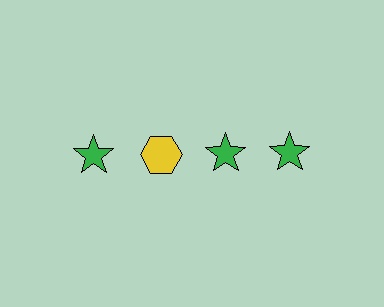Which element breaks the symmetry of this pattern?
The yellow hexagon in the top row, second from left column breaks the symmetry. All other shapes are green stars.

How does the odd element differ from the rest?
It differs in both color (yellow instead of green) and shape (hexagon instead of star).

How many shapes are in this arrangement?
There are 4 shapes arranged in a grid pattern.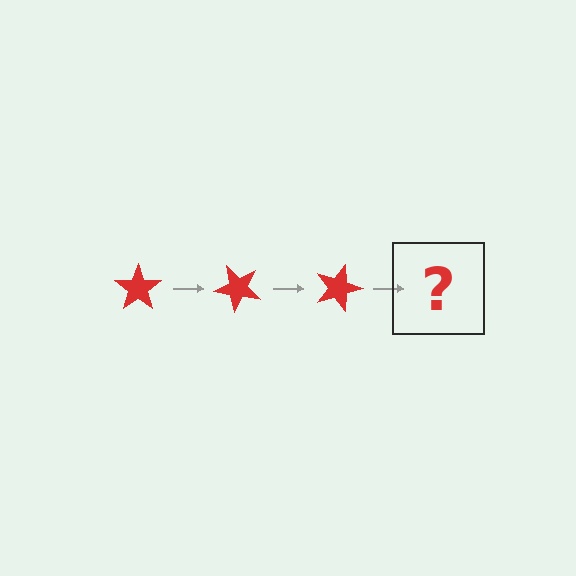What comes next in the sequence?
The next element should be a red star rotated 135 degrees.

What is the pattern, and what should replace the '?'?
The pattern is that the star rotates 45 degrees each step. The '?' should be a red star rotated 135 degrees.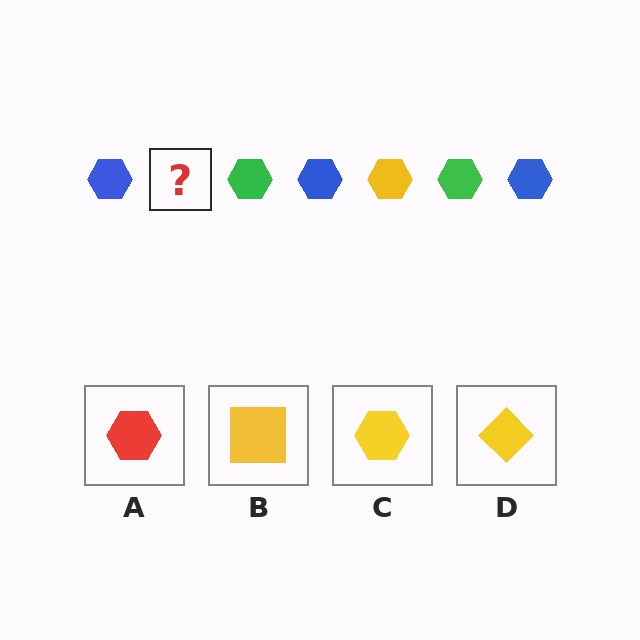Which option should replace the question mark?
Option C.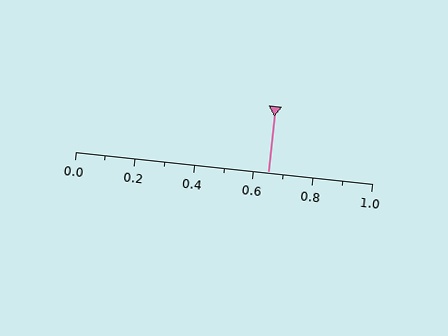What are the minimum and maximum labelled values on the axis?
The axis runs from 0.0 to 1.0.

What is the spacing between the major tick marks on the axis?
The major ticks are spaced 0.2 apart.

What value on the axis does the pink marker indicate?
The marker indicates approximately 0.65.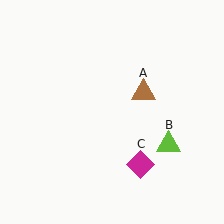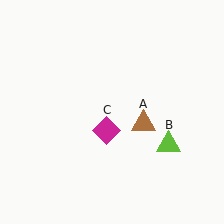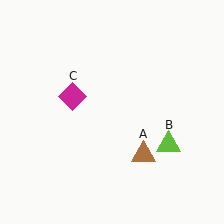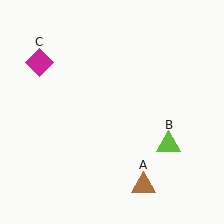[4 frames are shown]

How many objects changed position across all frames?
2 objects changed position: brown triangle (object A), magenta diamond (object C).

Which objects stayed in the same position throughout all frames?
Lime triangle (object B) remained stationary.